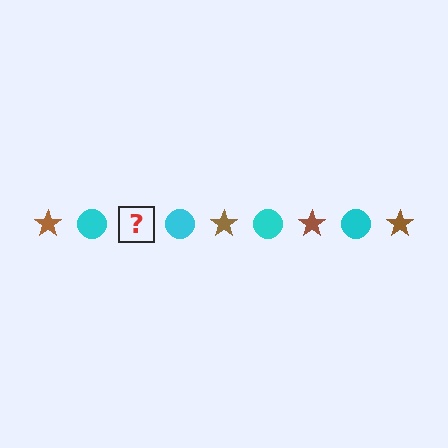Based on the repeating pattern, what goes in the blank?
The blank should be a brown star.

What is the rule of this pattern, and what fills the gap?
The rule is that the pattern alternates between brown star and cyan circle. The gap should be filled with a brown star.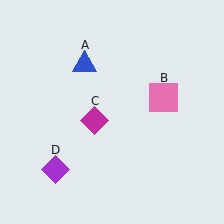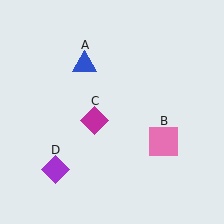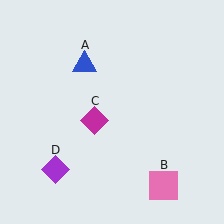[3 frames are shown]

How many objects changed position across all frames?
1 object changed position: pink square (object B).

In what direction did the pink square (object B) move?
The pink square (object B) moved down.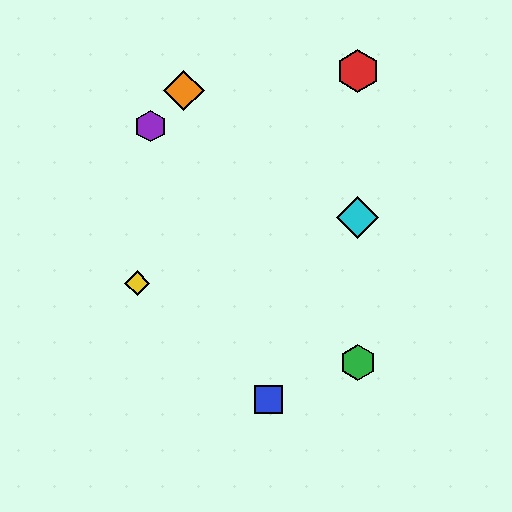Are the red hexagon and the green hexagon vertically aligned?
Yes, both are at x≈358.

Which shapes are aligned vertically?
The red hexagon, the green hexagon, the cyan diamond are aligned vertically.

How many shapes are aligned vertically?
3 shapes (the red hexagon, the green hexagon, the cyan diamond) are aligned vertically.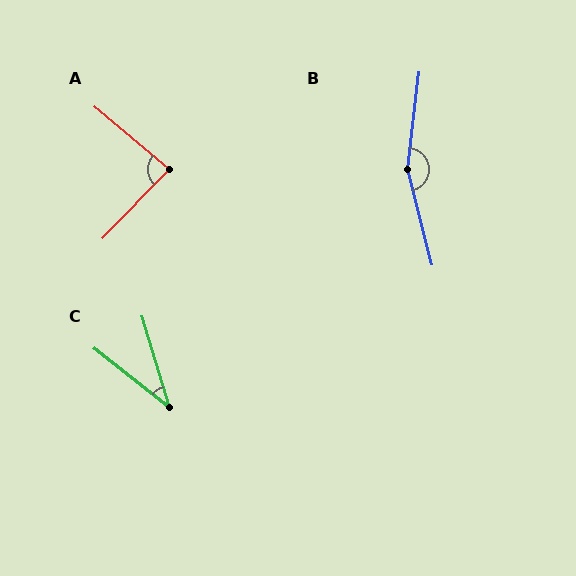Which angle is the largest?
B, at approximately 159 degrees.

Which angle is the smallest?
C, at approximately 35 degrees.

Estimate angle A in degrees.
Approximately 86 degrees.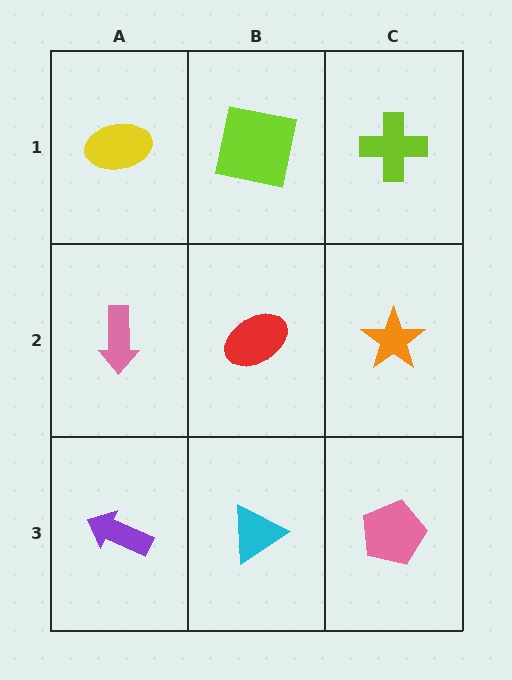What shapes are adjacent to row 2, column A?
A yellow ellipse (row 1, column A), a purple arrow (row 3, column A), a red ellipse (row 2, column B).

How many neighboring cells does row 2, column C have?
3.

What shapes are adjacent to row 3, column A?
A pink arrow (row 2, column A), a cyan triangle (row 3, column B).